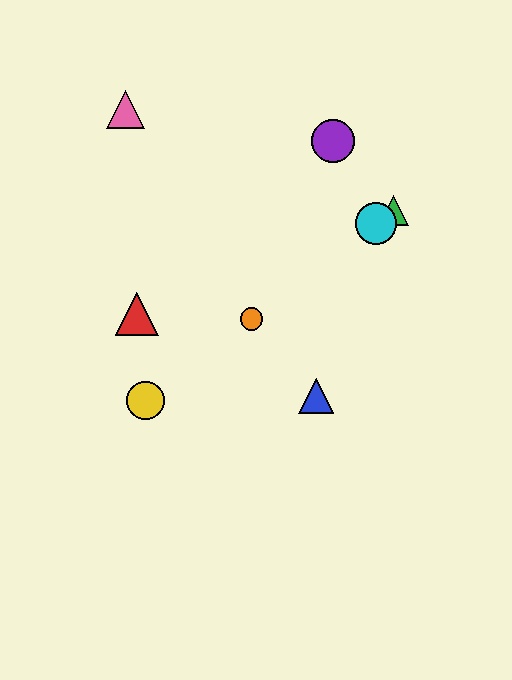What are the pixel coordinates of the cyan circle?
The cyan circle is at (376, 224).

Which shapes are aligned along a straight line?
The green triangle, the yellow circle, the orange circle, the cyan circle are aligned along a straight line.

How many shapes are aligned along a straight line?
4 shapes (the green triangle, the yellow circle, the orange circle, the cyan circle) are aligned along a straight line.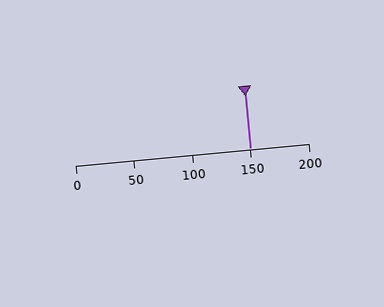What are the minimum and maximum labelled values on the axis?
The axis runs from 0 to 200.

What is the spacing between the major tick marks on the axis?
The major ticks are spaced 50 apart.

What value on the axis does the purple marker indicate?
The marker indicates approximately 150.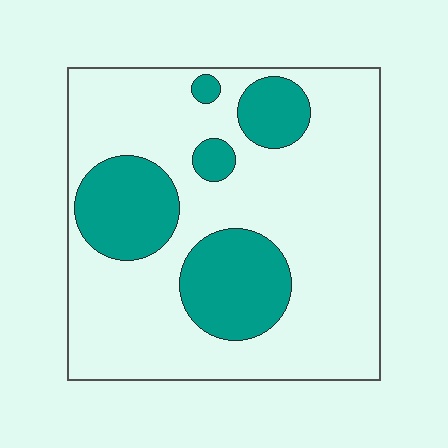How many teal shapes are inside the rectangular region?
5.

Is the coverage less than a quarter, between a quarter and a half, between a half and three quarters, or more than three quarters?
Between a quarter and a half.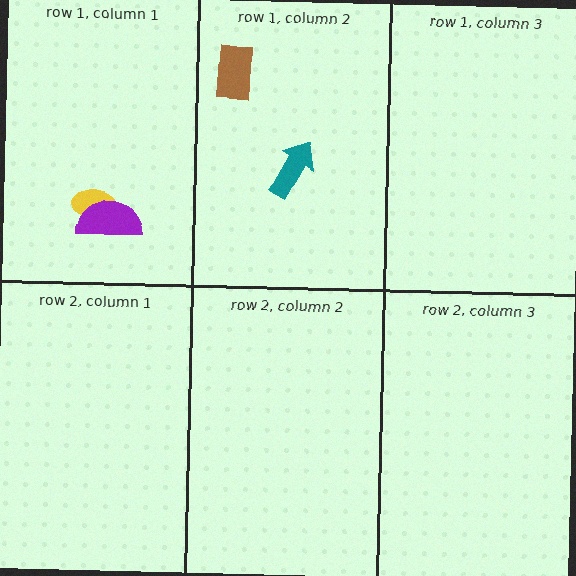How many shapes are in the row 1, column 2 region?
2.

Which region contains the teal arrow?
The row 1, column 2 region.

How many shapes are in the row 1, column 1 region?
2.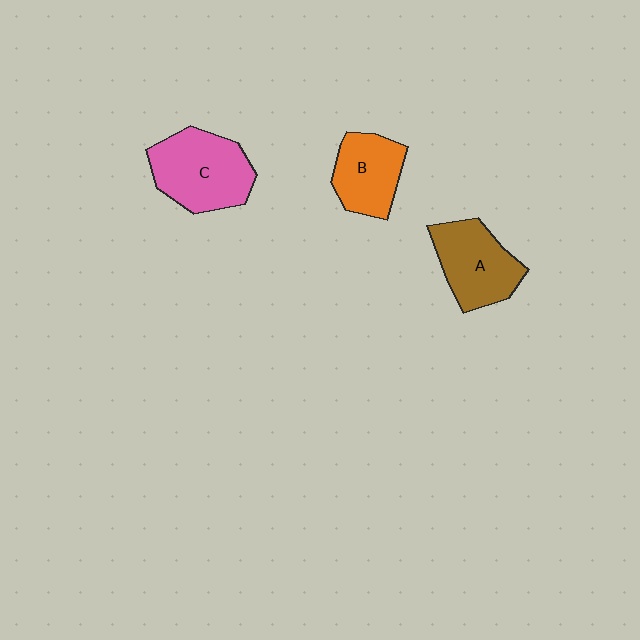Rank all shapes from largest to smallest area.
From largest to smallest: C (pink), A (brown), B (orange).